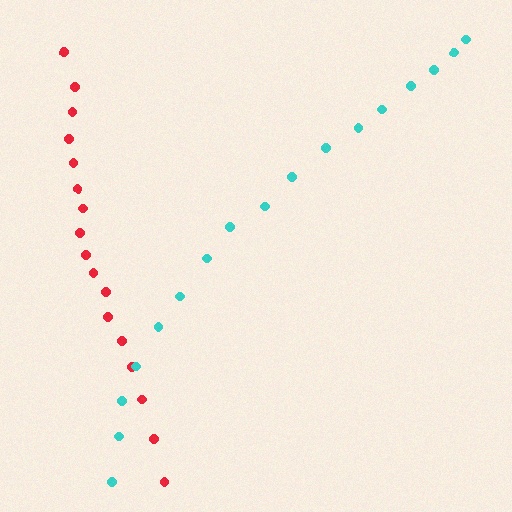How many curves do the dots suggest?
There are 2 distinct paths.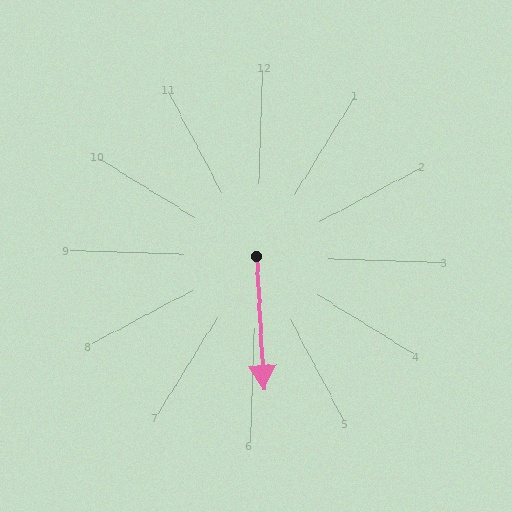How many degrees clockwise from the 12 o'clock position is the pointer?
Approximately 175 degrees.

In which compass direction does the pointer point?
South.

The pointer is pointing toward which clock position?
Roughly 6 o'clock.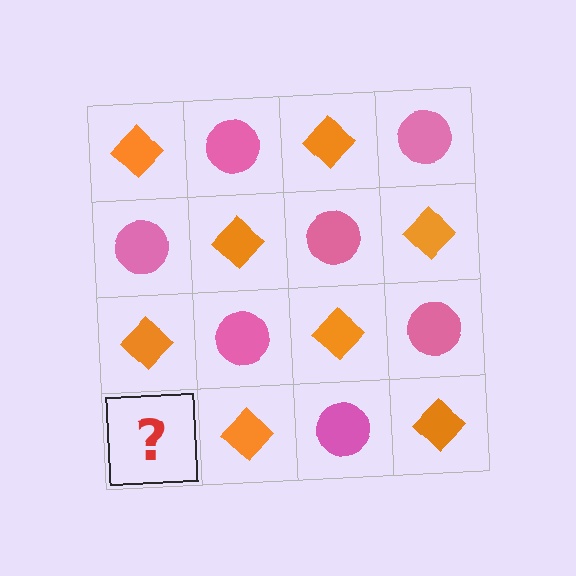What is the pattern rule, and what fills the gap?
The rule is that it alternates orange diamond and pink circle in a checkerboard pattern. The gap should be filled with a pink circle.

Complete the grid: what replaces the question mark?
The question mark should be replaced with a pink circle.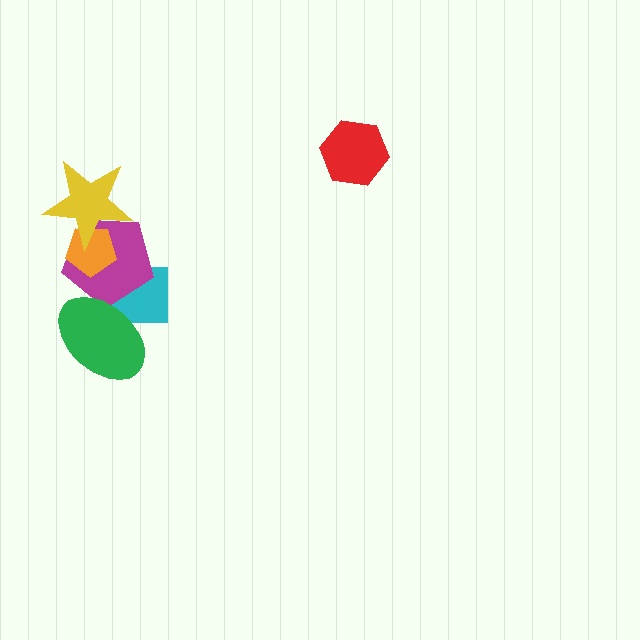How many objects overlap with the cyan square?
2 objects overlap with the cyan square.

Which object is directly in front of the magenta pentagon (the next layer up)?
The green ellipse is directly in front of the magenta pentagon.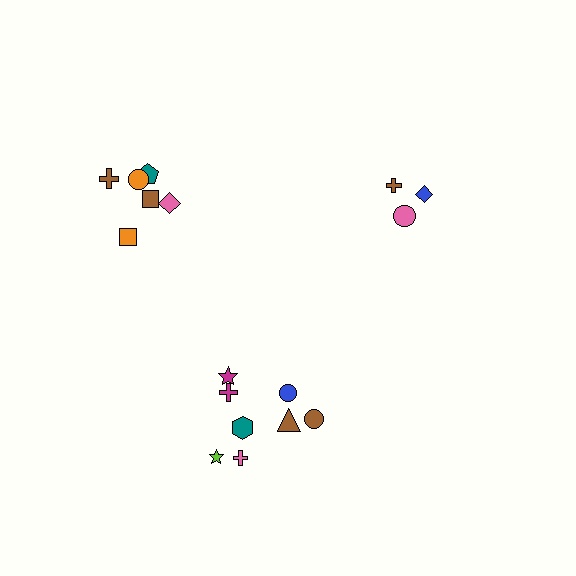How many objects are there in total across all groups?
There are 17 objects.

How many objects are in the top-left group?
There are 6 objects.